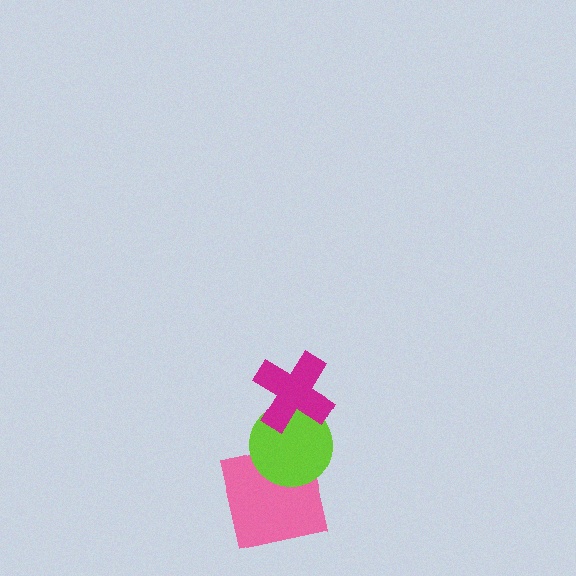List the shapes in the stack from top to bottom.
From top to bottom: the magenta cross, the lime circle, the pink square.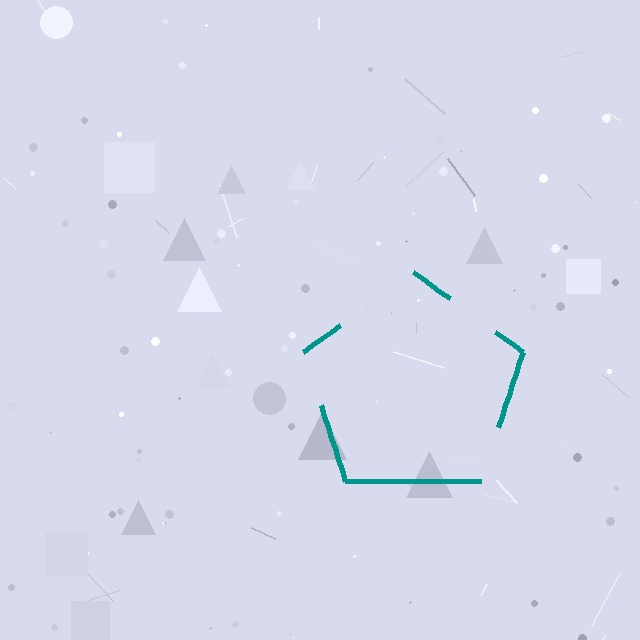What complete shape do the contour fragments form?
The contour fragments form a pentagon.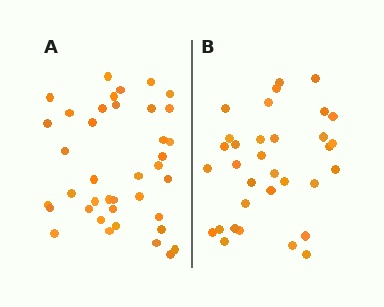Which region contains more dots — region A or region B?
Region A (the left region) has more dots.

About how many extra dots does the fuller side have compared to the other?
Region A has about 6 more dots than region B.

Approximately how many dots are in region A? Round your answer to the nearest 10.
About 40 dots. (The exact count is 39, which rounds to 40.)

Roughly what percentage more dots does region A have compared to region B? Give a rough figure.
About 20% more.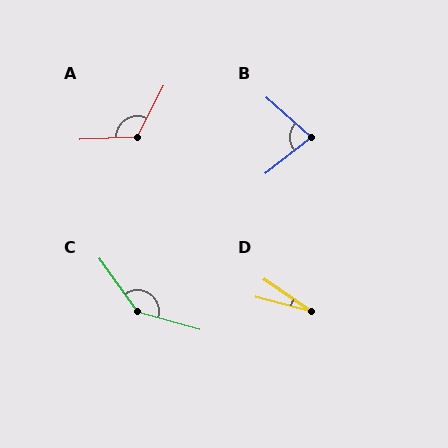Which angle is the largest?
C, at approximately 141 degrees.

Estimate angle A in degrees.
Approximately 119 degrees.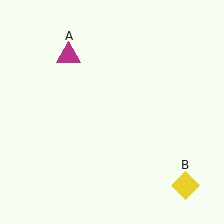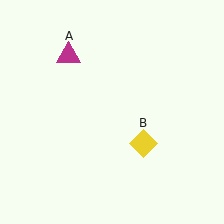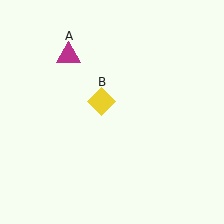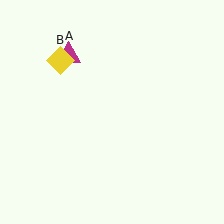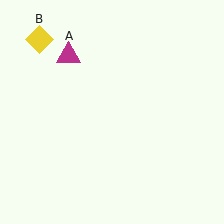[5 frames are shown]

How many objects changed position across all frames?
1 object changed position: yellow diamond (object B).